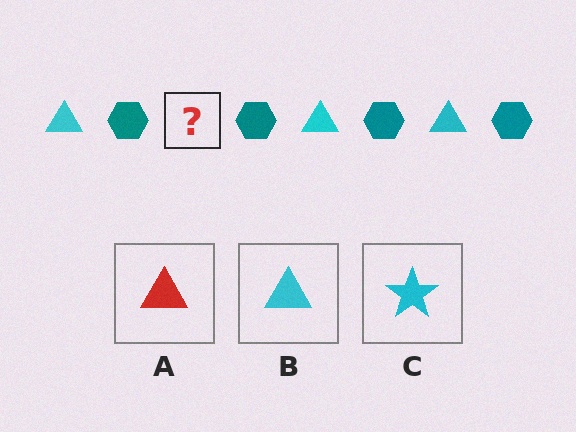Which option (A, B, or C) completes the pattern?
B.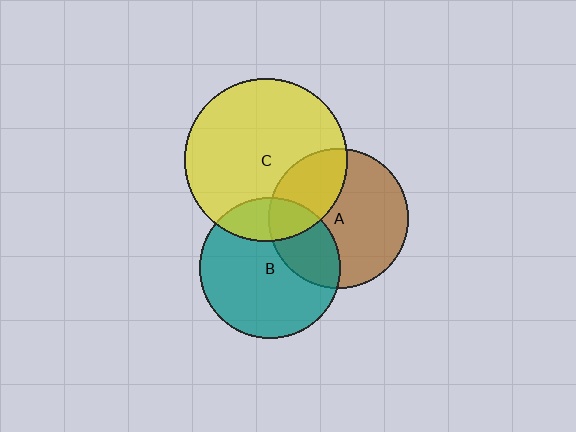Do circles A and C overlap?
Yes.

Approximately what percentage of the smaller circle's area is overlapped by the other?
Approximately 30%.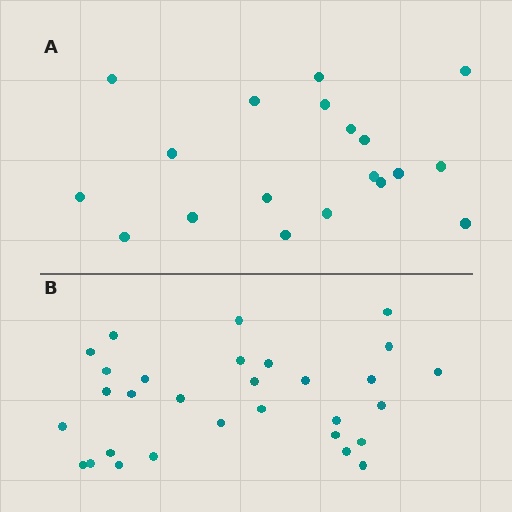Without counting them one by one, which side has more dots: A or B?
Region B (the bottom region) has more dots.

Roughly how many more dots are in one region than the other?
Region B has roughly 12 or so more dots than region A.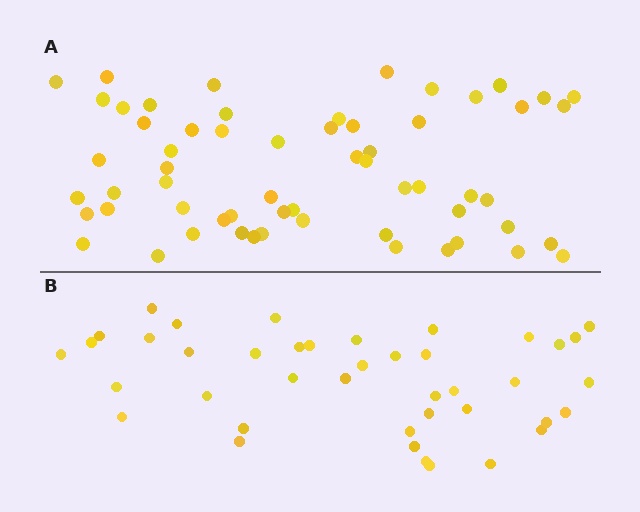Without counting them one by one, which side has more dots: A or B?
Region A (the top region) has more dots.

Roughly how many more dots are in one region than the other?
Region A has approximately 20 more dots than region B.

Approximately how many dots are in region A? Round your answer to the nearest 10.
About 60 dots.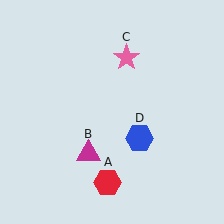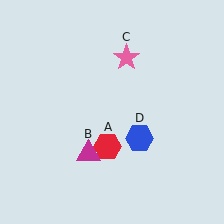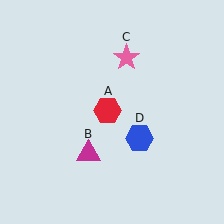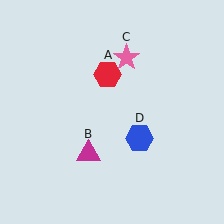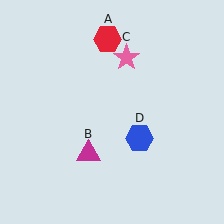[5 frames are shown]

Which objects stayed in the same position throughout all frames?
Magenta triangle (object B) and pink star (object C) and blue hexagon (object D) remained stationary.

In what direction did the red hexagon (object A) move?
The red hexagon (object A) moved up.